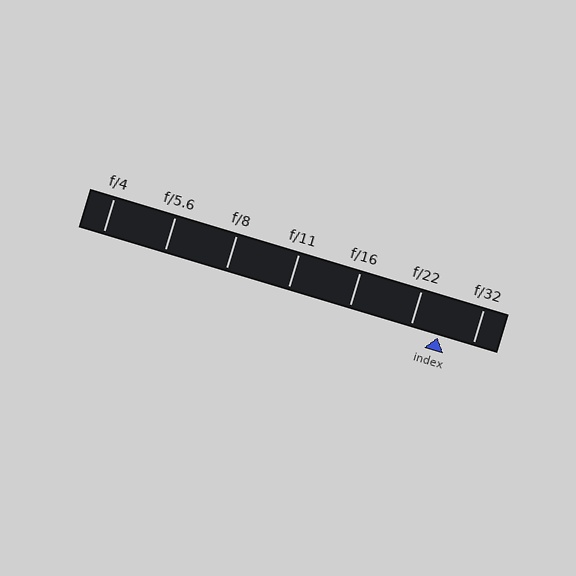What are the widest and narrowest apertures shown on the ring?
The widest aperture shown is f/4 and the narrowest is f/32.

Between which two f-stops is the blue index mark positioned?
The index mark is between f/22 and f/32.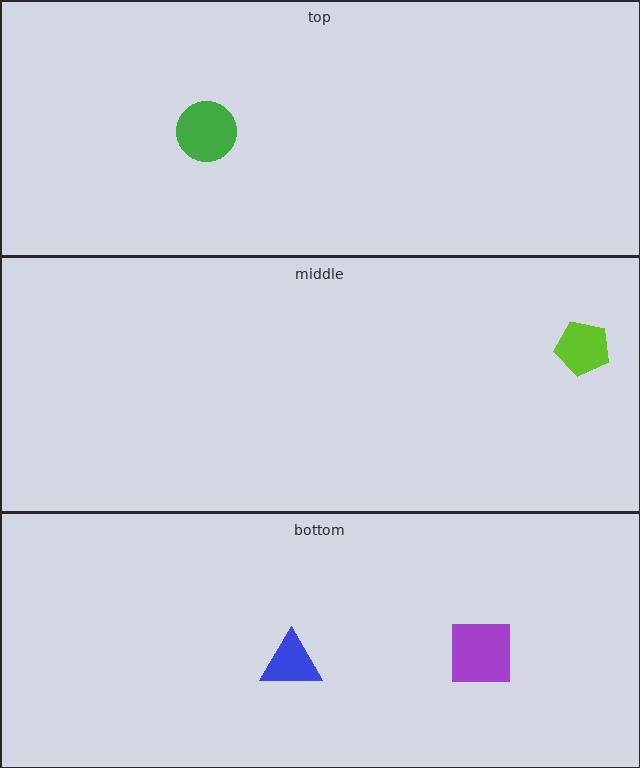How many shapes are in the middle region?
1.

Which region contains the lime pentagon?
The middle region.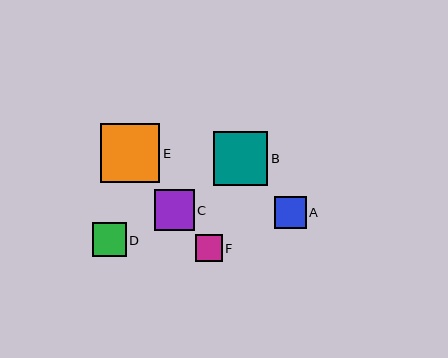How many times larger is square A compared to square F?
Square A is approximately 1.2 times the size of square F.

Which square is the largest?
Square E is the largest with a size of approximately 60 pixels.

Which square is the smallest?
Square F is the smallest with a size of approximately 27 pixels.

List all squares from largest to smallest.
From largest to smallest: E, B, C, D, A, F.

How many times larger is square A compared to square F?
Square A is approximately 1.2 times the size of square F.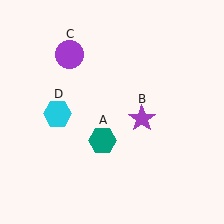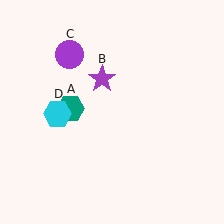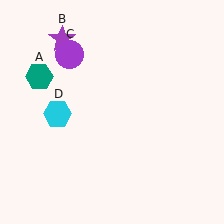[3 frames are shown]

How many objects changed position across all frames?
2 objects changed position: teal hexagon (object A), purple star (object B).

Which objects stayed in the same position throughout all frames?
Purple circle (object C) and cyan hexagon (object D) remained stationary.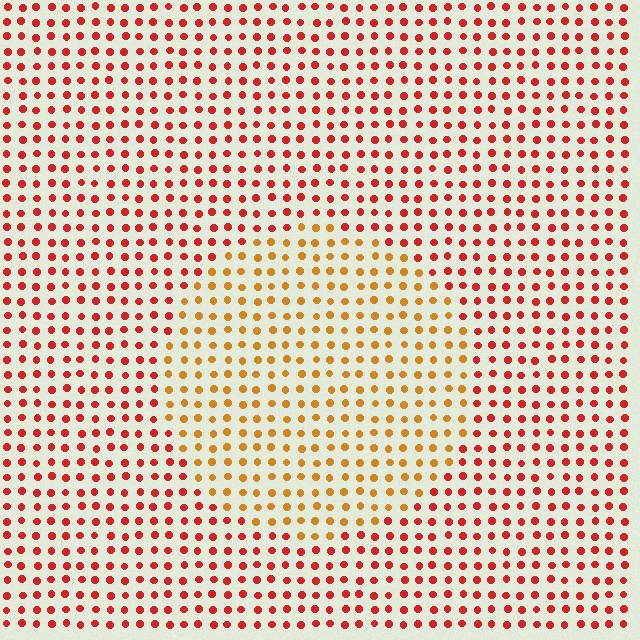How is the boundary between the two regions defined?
The boundary is defined purely by a slight shift in hue (about 37 degrees). Spacing, size, and orientation are identical on both sides.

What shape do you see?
I see a circle.